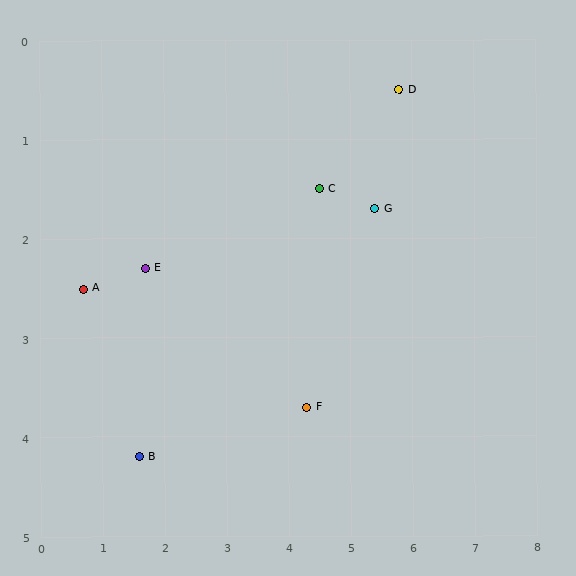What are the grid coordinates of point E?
Point E is at approximately (1.7, 2.3).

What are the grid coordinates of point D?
Point D is at approximately (5.8, 0.5).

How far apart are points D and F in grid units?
Points D and F are about 3.5 grid units apart.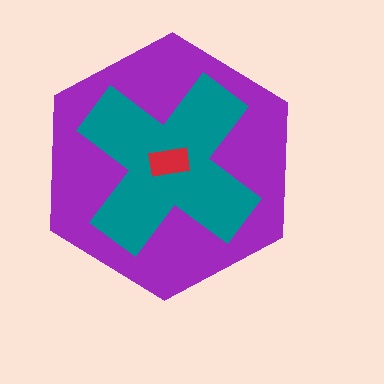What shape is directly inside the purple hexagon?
The teal cross.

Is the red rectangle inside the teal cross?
Yes.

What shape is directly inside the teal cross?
The red rectangle.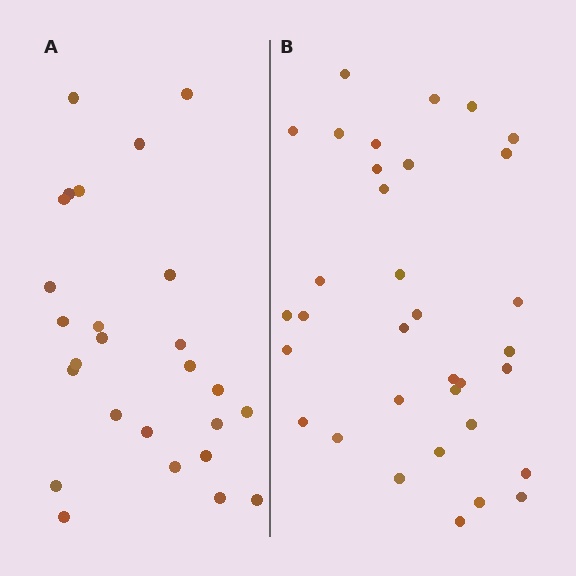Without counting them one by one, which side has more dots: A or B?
Region B (the right region) has more dots.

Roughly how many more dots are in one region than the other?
Region B has roughly 8 or so more dots than region A.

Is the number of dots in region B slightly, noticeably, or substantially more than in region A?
Region B has noticeably more, but not dramatically so. The ratio is roughly 1.3 to 1.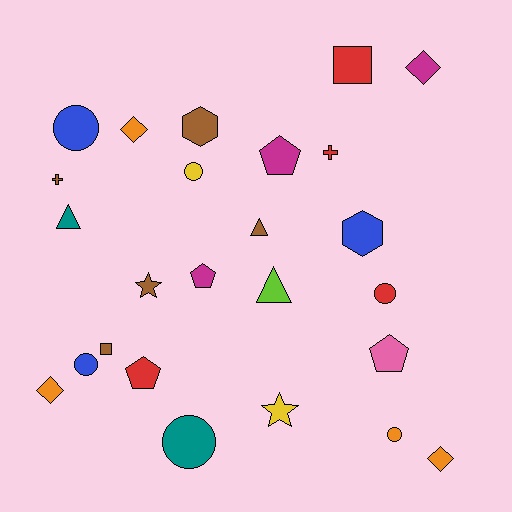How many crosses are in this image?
There are 2 crosses.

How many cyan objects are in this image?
There are no cyan objects.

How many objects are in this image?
There are 25 objects.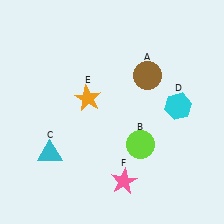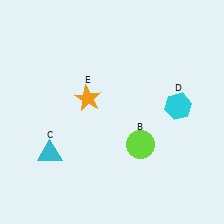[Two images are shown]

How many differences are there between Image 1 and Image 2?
There are 2 differences between the two images.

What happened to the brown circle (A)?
The brown circle (A) was removed in Image 2. It was in the top-right area of Image 1.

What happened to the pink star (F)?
The pink star (F) was removed in Image 2. It was in the bottom-right area of Image 1.